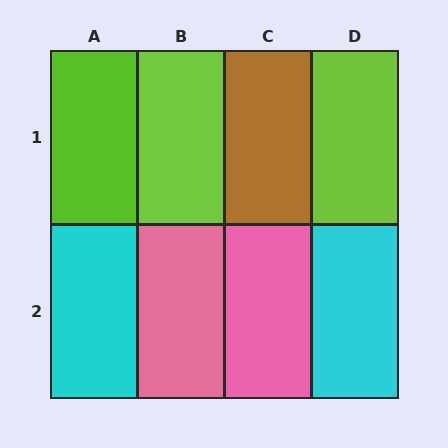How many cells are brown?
1 cell is brown.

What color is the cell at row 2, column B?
Pink.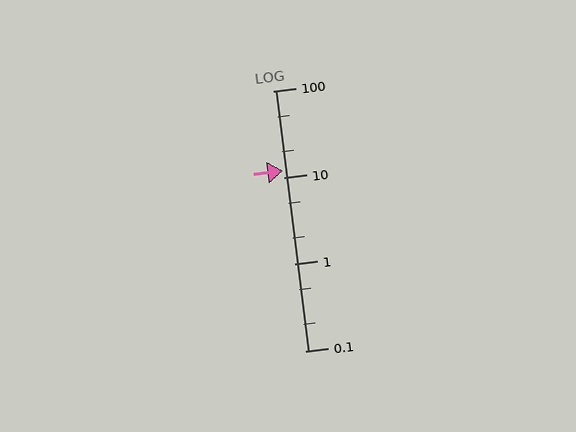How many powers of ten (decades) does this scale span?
The scale spans 3 decades, from 0.1 to 100.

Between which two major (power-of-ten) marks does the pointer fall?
The pointer is between 10 and 100.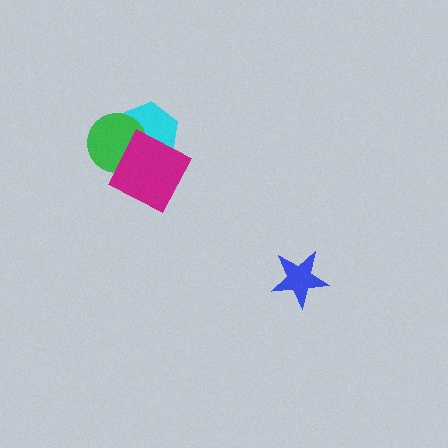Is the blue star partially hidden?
No, no other shape covers it.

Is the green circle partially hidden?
Yes, it is partially covered by another shape.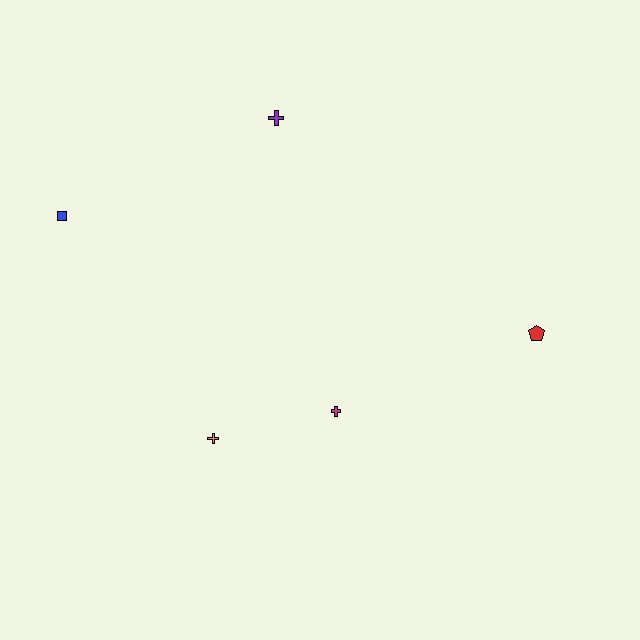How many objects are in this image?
There are 5 objects.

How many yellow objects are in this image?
There are no yellow objects.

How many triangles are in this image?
There are no triangles.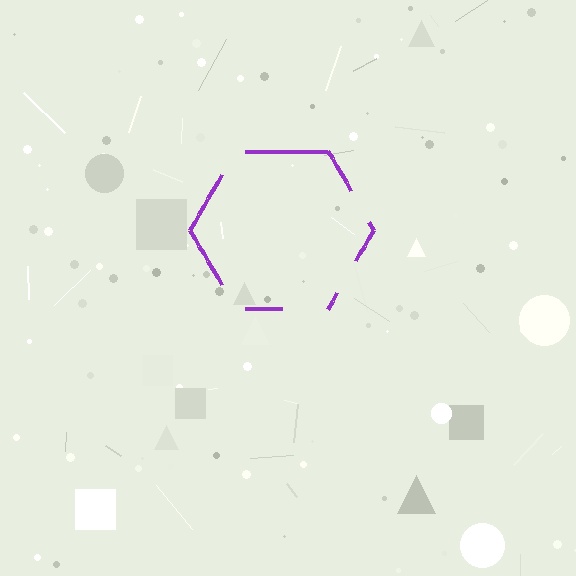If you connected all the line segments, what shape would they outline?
They would outline a hexagon.